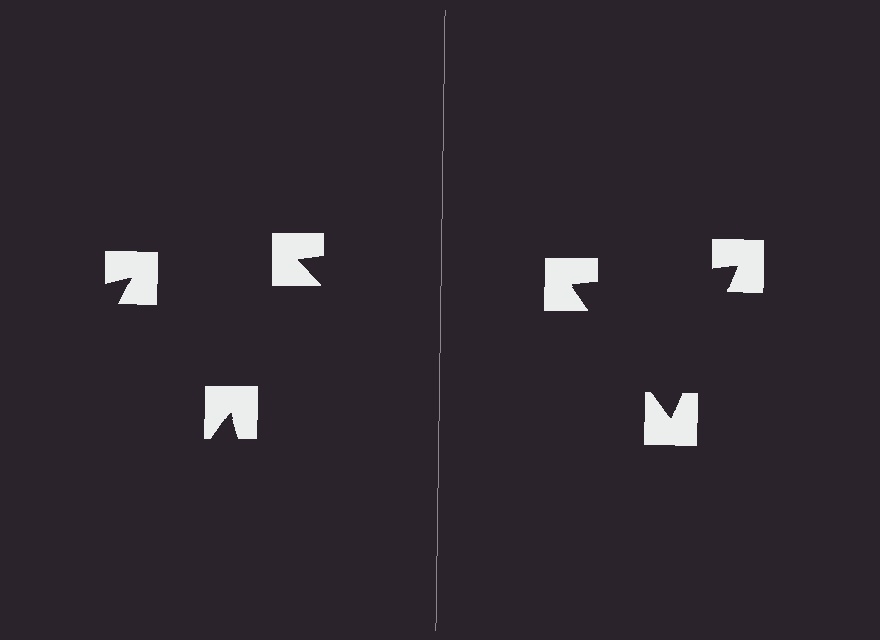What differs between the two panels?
The notched squares are positioned identically on both sides; only the wedge orientations differ. On the right they align to a triangle; on the left they are misaligned.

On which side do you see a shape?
An illusory triangle appears on the right side. On the left side the wedge cuts are rotated, so no coherent shape forms.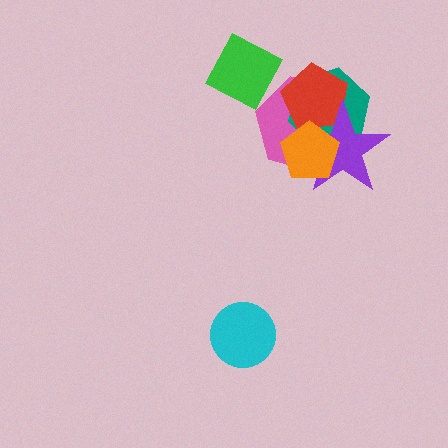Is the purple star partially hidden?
Yes, it is partially covered by another shape.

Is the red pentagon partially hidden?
Yes, it is partially covered by another shape.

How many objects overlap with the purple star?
4 objects overlap with the purple star.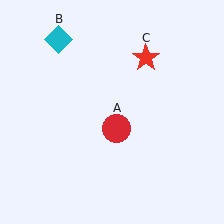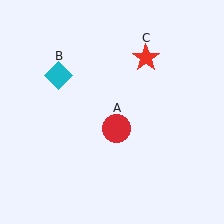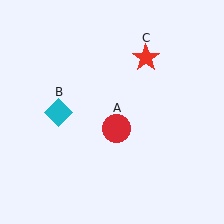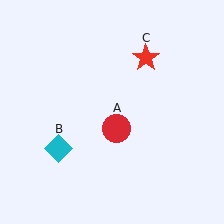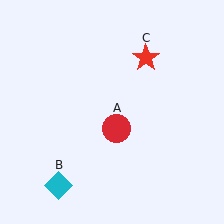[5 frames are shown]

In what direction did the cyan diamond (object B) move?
The cyan diamond (object B) moved down.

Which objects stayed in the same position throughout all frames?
Red circle (object A) and red star (object C) remained stationary.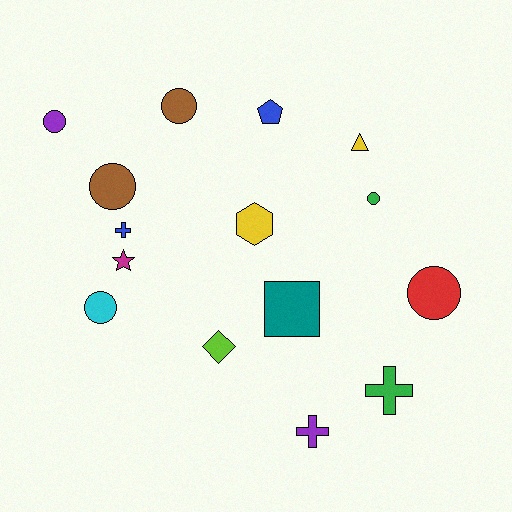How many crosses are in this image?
There are 3 crosses.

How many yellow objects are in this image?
There are 2 yellow objects.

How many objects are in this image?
There are 15 objects.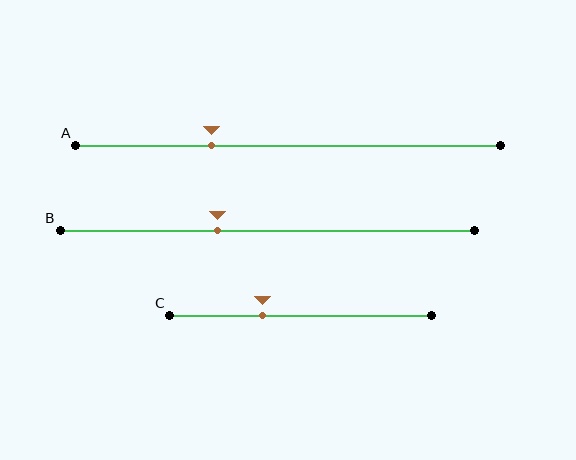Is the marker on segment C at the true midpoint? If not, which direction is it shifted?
No, the marker on segment C is shifted to the left by about 15% of the segment length.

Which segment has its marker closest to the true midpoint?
Segment B has its marker closest to the true midpoint.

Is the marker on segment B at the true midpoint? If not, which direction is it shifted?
No, the marker on segment B is shifted to the left by about 12% of the segment length.